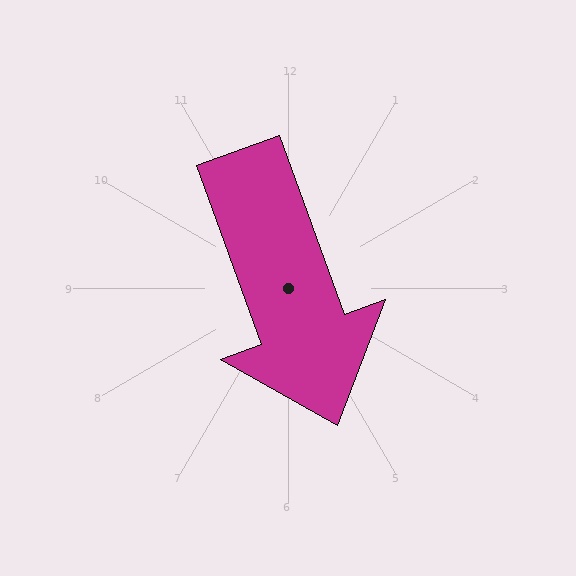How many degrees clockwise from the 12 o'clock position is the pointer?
Approximately 160 degrees.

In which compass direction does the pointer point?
South.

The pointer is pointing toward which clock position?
Roughly 5 o'clock.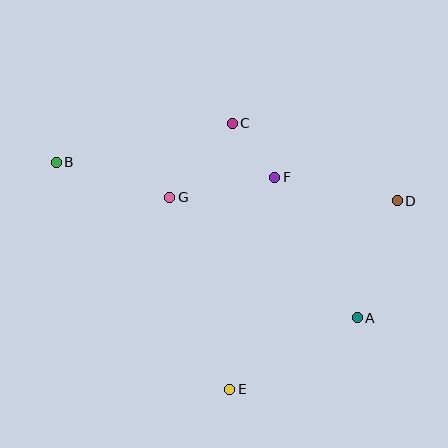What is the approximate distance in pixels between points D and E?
The distance between D and E is approximately 252 pixels.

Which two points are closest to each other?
Points C and F are closest to each other.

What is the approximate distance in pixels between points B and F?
The distance between B and F is approximately 219 pixels.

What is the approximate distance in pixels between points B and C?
The distance between B and C is approximately 180 pixels.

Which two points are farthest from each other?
Points B and D are farthest from each other.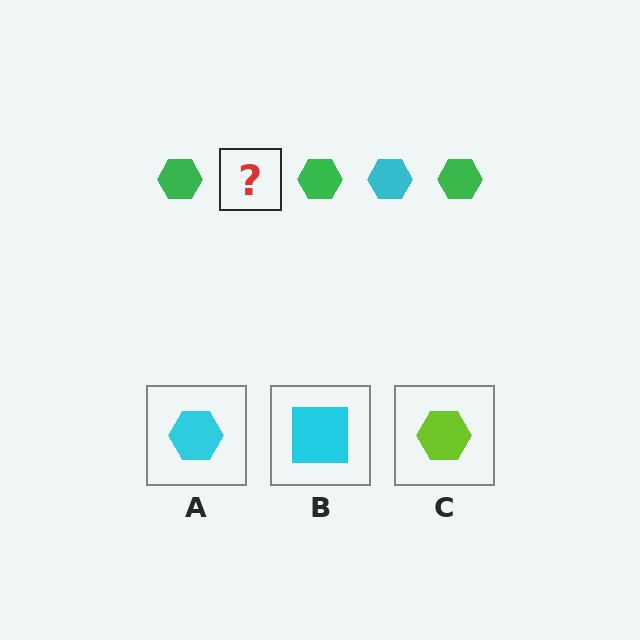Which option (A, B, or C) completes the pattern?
A.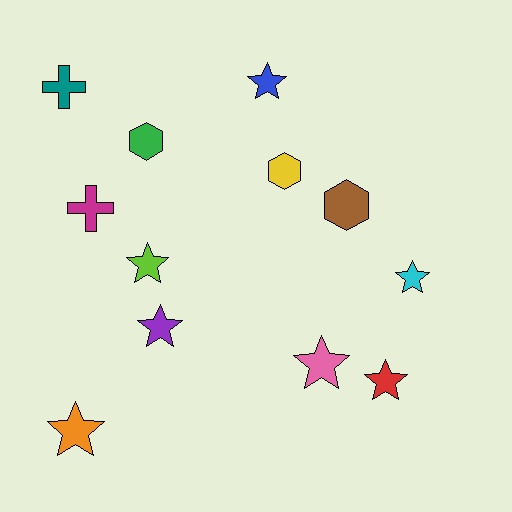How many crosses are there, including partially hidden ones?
There are 2 crosses.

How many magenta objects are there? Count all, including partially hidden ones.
There is 1 magenta object.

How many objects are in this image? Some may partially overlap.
There are 12 objects.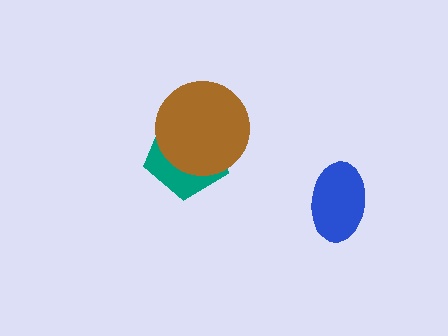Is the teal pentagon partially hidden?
Yes, it is partially covered by another shape.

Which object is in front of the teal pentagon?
The brown circle is in front of the teal pentagon.